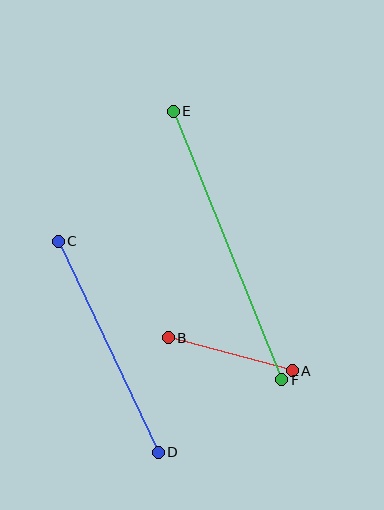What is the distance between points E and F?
The distance is approximately 290 pixels.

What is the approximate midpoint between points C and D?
The midpoint is at approximately (108, 347) pixels.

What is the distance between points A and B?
The distance is approximately 128 pixels.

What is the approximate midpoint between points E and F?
The midpoint is at approximately (228, 246) pixels.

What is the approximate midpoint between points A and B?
The midpoint is at approximately (230, 354) pixels.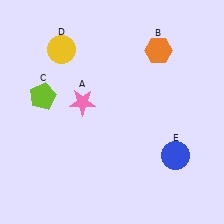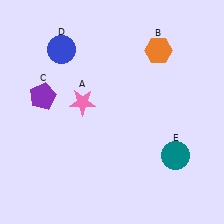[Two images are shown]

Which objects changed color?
C changed from lime to purple. D changed from yellow to blue. E changed from blue to teal.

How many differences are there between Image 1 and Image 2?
There are 3 differences between the two images.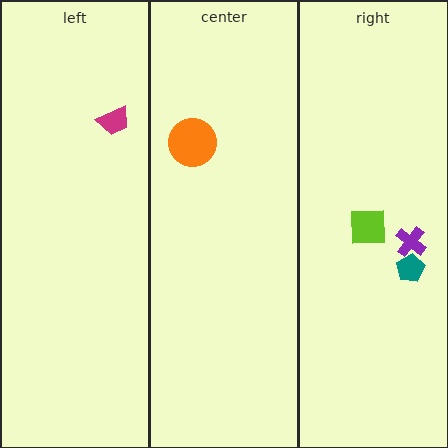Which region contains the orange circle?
The center region.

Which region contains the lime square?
The right region.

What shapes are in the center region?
The orange circle.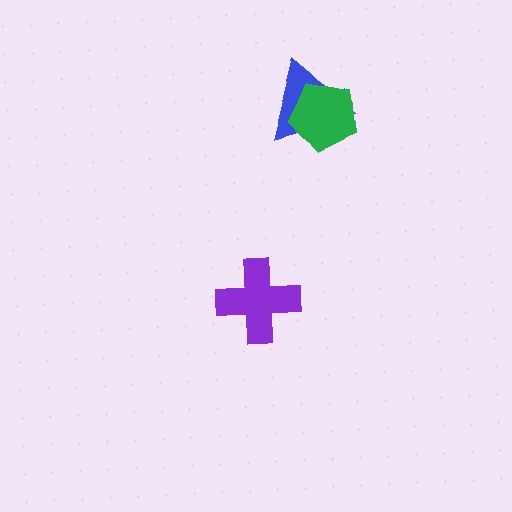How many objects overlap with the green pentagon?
1 object overlaps with the green pentagon.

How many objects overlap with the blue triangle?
1 object overlaps with the blue triangle.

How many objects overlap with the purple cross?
0 objects overlap with the purple cross.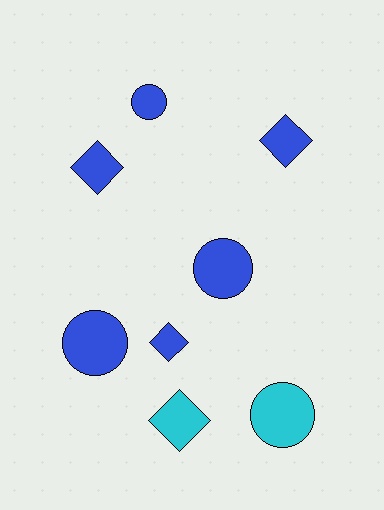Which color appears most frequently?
Blue, with 6 objects.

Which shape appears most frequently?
Circle, with 4 objects.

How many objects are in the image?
There are 8 objects.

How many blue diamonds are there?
There are 3 blue diamonds.